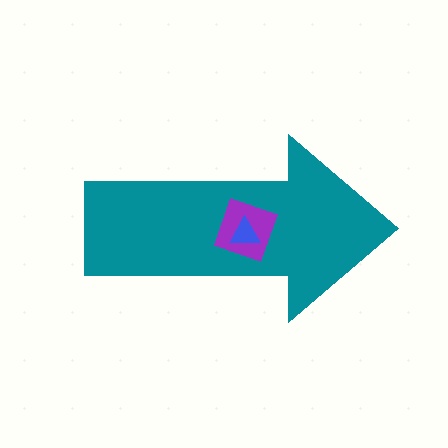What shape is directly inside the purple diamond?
The blue triangle.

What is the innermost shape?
The blue triangle.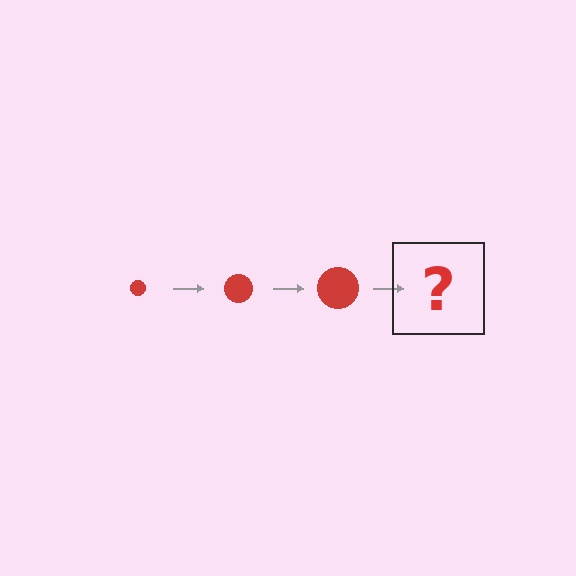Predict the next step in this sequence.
The next step is a red circle, larger than the previous one.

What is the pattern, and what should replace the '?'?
The pattern is that the circle gets progressively larger each step. The '?' should be a red circle, larger than the previous one.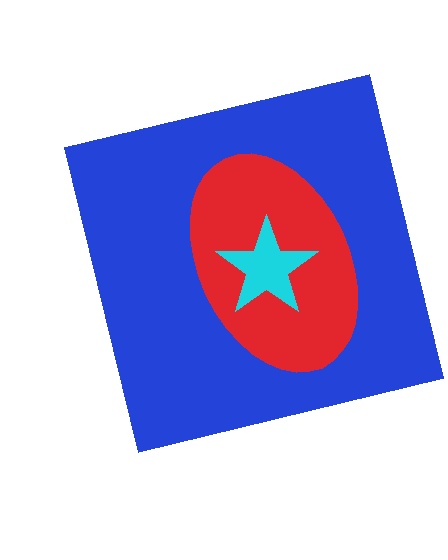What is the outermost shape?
The blue square.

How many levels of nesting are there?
3.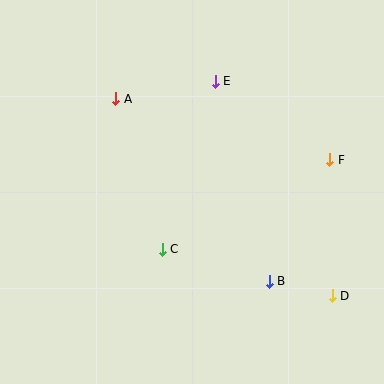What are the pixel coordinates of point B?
Point B is at (269, 282).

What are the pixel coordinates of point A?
Point A is at (116, 99).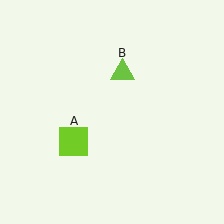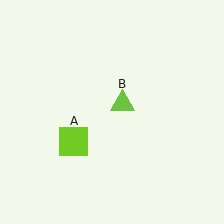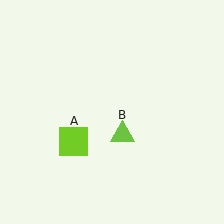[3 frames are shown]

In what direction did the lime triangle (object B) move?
The lime triangle (object B) moved down.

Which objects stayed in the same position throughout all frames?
Lime square (object A) remained stationary.